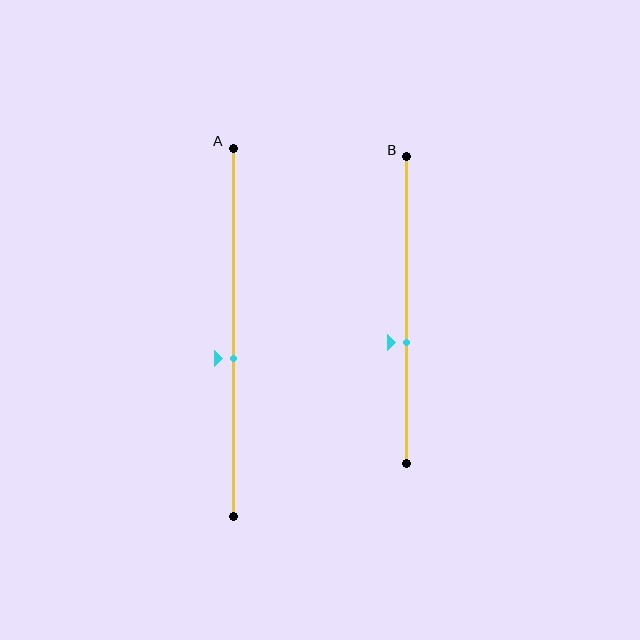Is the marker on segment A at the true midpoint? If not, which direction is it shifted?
No, the marker on segment A is shifted downward by about 7% of the segment length.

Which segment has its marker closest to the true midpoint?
Segment A has its marker closest to the true midpoint.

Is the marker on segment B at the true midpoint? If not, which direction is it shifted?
No, the marker on segment B is shifted downward by about 11% of the segment length.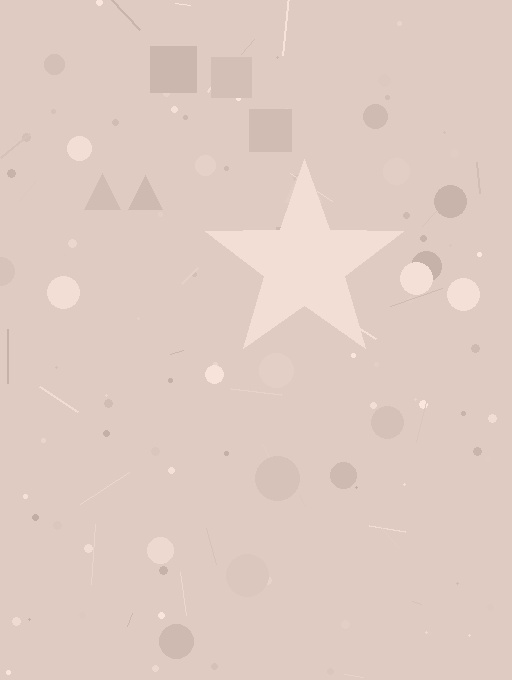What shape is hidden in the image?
A star is hidden in the image.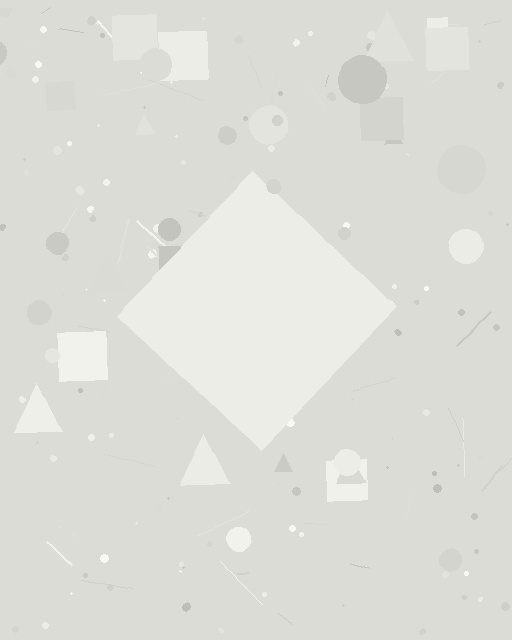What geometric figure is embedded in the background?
A diamond is embedded in the background.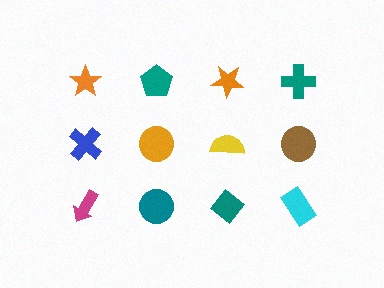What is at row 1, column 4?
A teal cross.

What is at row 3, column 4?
A cyan rectangle.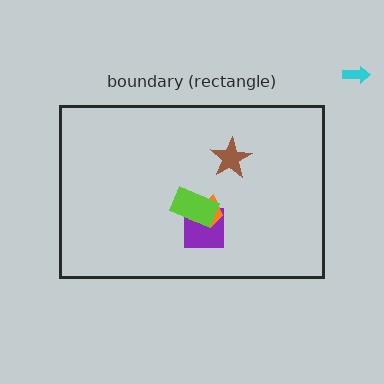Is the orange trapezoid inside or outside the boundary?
Inside.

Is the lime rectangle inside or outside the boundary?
Inside.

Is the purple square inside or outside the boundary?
Inside.